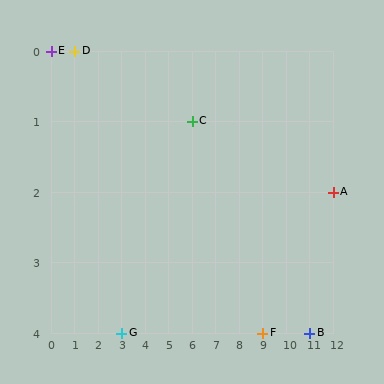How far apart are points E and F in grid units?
Points E and F are 9 columns and 4 rows apart (about 9.8 grid units diagonally).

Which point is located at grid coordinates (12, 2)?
Point A is at (12, 2).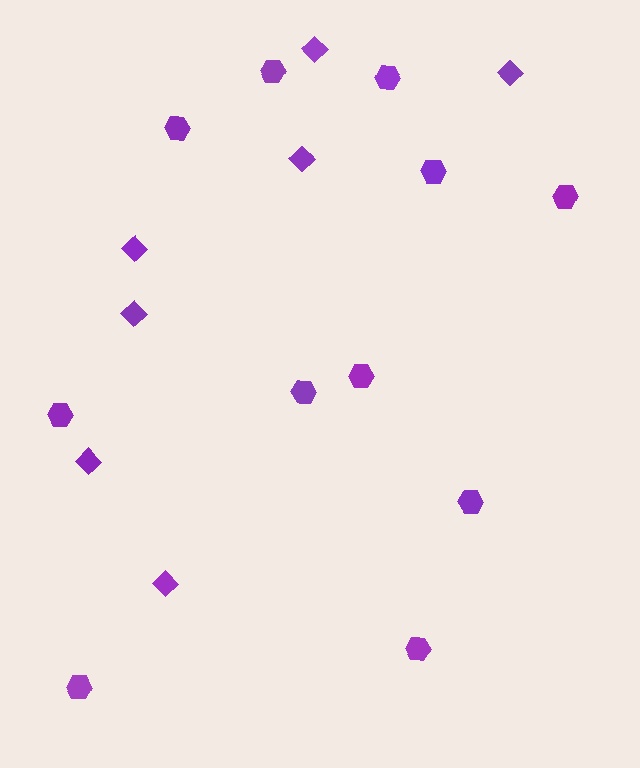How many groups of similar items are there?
There are 2 groups: one group of hexagons (11) and one group of diamonds (7).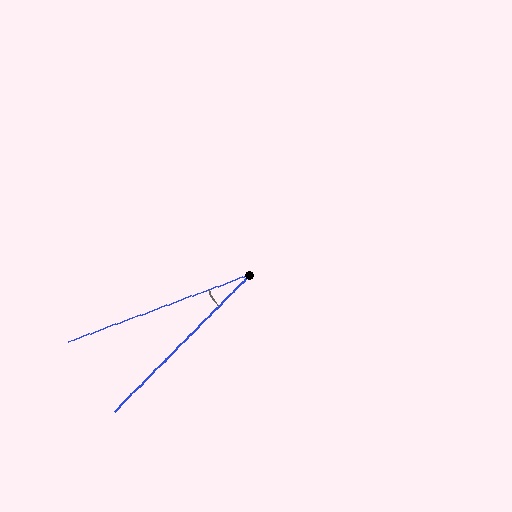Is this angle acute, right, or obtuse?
It is acute.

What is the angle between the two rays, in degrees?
Approximately 25 degrees.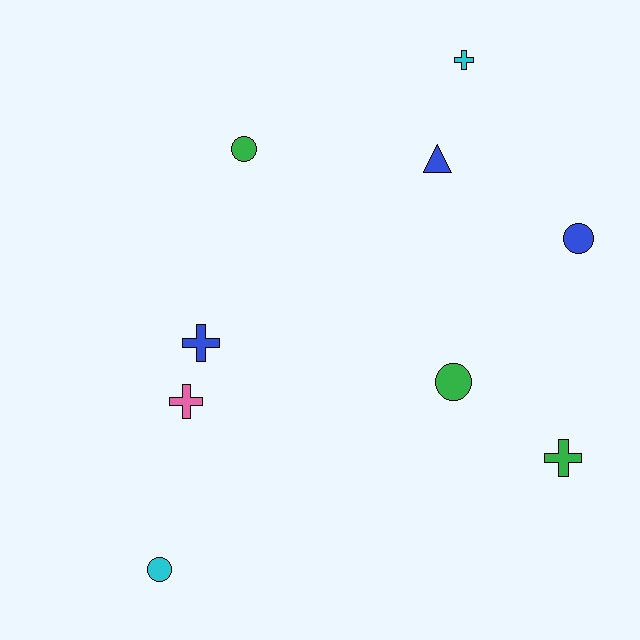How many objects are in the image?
There are 9 objects.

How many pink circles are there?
There are no pink circles.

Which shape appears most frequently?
Circle, with 4 objects.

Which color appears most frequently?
Blue, with 3 objects.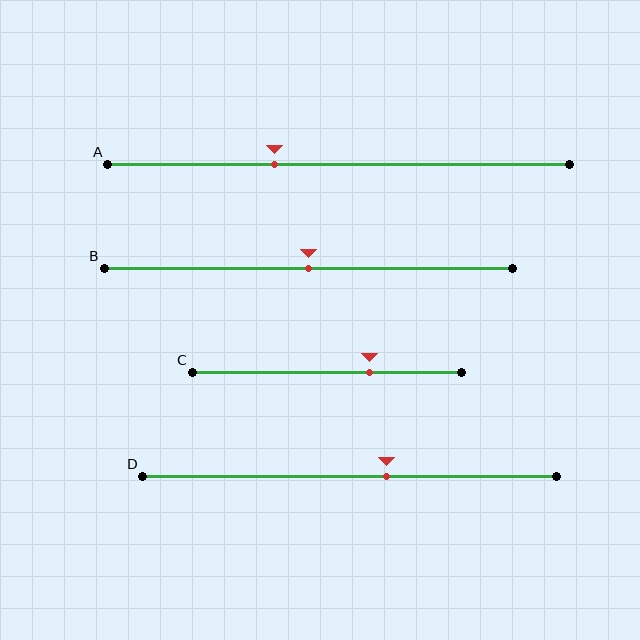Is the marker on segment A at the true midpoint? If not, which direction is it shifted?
No, the marker on segment A is shifted to the left by about 14% of the segment length.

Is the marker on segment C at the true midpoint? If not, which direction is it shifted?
No, the marker on segment C is shifted to the right by about 16% of the segment length.